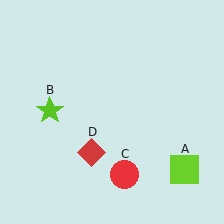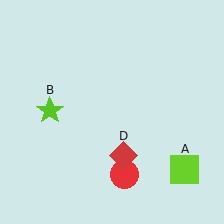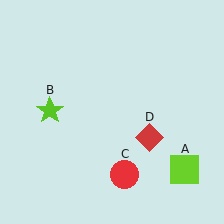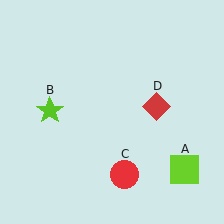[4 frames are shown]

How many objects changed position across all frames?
1 object changed position: red diamond (object D).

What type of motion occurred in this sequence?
The red diamond (object D) rotated counterclockwise around the center of the scene.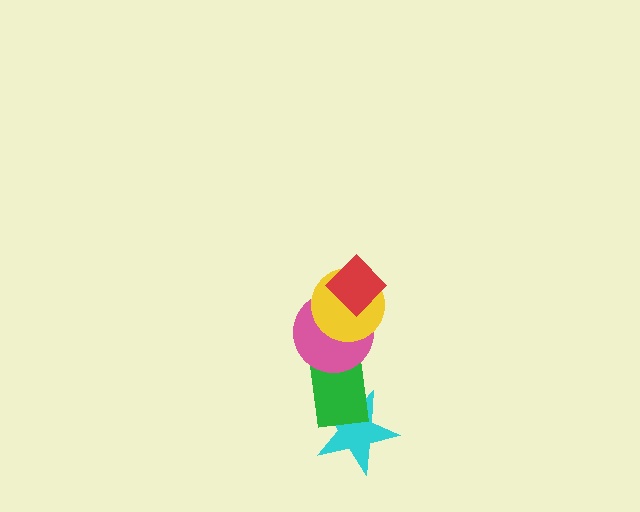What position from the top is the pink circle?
The pink circle is 3rd from the top.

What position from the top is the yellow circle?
The yellow circle is 2nd from the top.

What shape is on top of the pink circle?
The yellow circle is on top of the pink circle.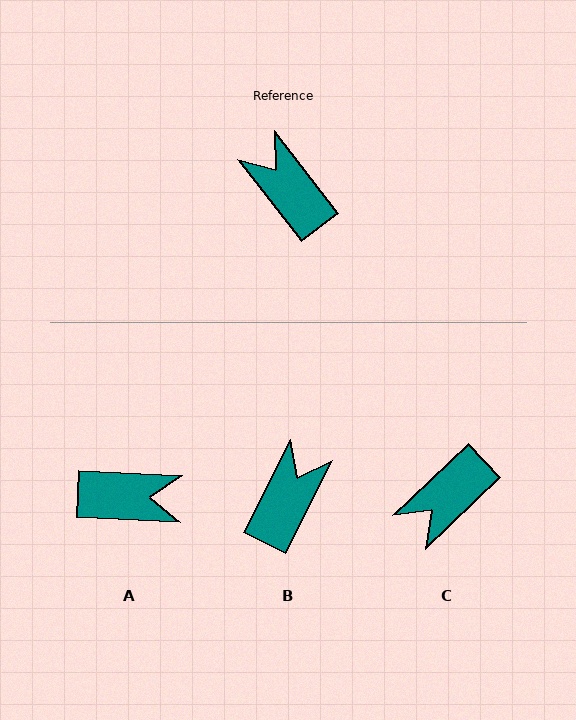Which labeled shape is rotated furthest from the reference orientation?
A, about 130 degrees away.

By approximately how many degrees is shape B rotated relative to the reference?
Approximately 64 degrees clockwise.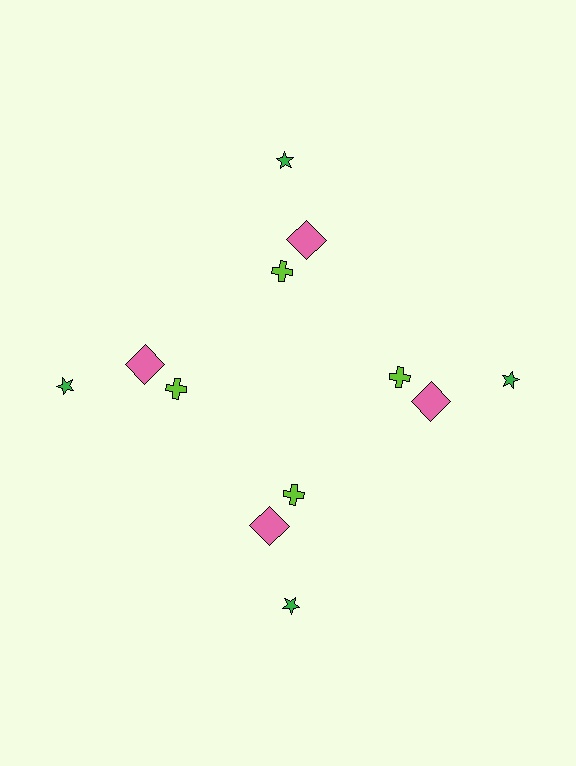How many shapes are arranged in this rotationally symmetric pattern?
There are 12 shapes, arranged in 4 groups of 3.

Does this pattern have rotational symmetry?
Yes, this pattern has 4-fold rotational symmetry. It looks the same after rotating 90 degrees around the center.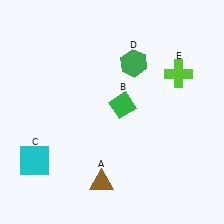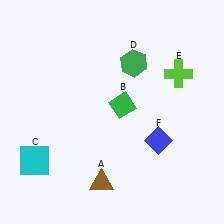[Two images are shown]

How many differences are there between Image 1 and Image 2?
There is 1 difference between the two images.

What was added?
A blue diamond (F) was added in Image 2.